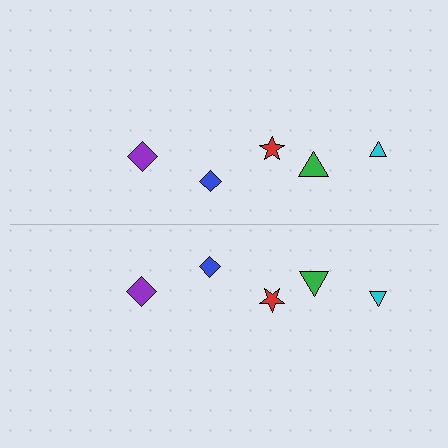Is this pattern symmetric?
Yes, this pattern has bilateral (reflection) symmetry.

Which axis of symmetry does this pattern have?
The pattern has a horizontal axis of symmetry running through the center of the image.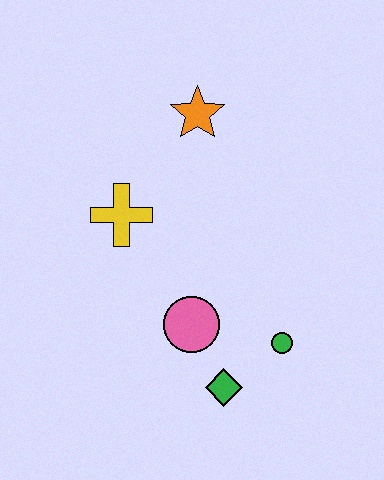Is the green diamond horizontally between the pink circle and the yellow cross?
No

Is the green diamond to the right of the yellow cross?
Yes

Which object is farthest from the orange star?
The green diamond is farthest from the orange star.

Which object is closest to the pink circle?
The green diamond is closest to the pink circle.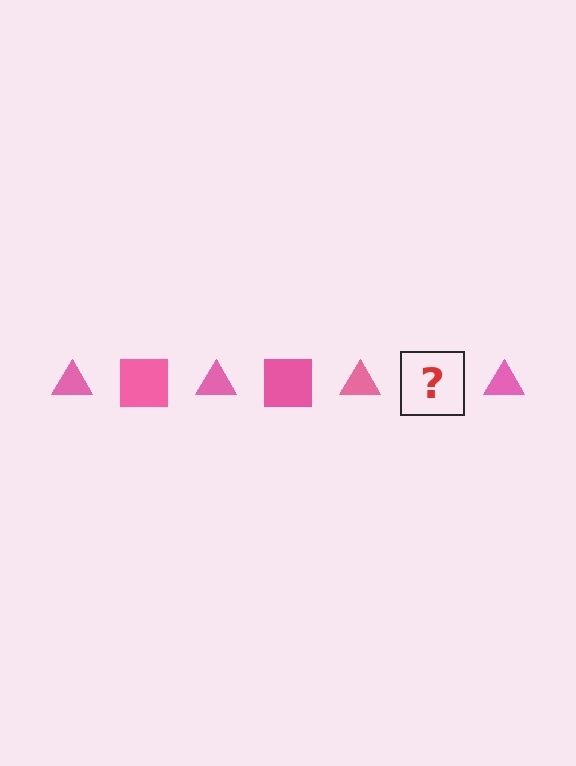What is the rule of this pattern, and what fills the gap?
The rule is that the pattern cycles through triangle, square shapes in pink. The gap should be filled with a pink square.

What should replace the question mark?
The question mark should be replaced with a pink square.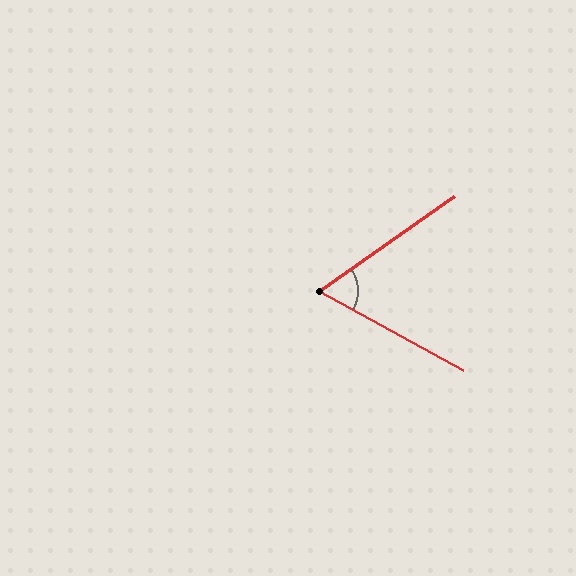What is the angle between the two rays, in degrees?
Approximately 64 degrees.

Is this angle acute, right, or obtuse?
It is acute.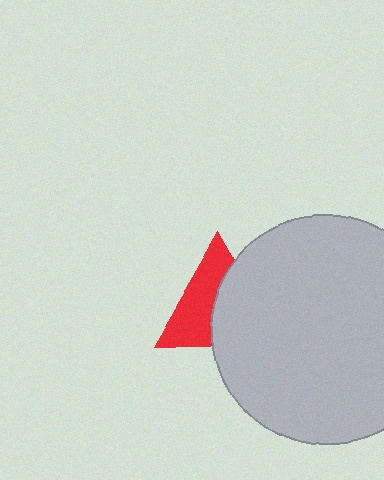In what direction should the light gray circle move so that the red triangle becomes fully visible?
The light gray circle should move right. That is the shortest direction to clear the overlap and leave the red triangle fully visible.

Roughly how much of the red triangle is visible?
About half of it is visible (roughly 51%).